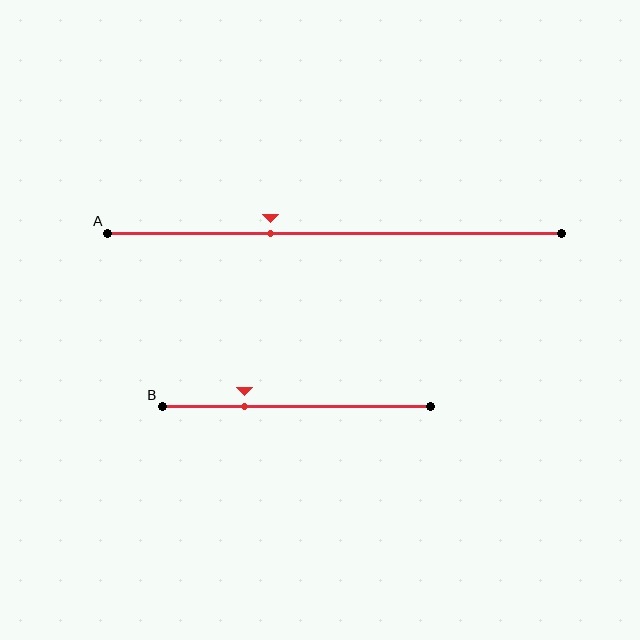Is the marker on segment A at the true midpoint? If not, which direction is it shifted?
No, the marker on segment A is shifted to the left by about 14% of the segment length.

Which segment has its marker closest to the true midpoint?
Segment A has its marker closest to the true midpoint.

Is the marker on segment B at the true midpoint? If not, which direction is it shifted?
No, the marker on segment B is shifted to the left by about 19% of the segment length.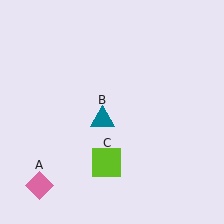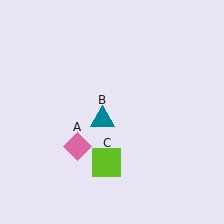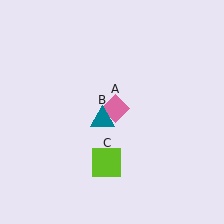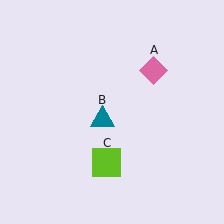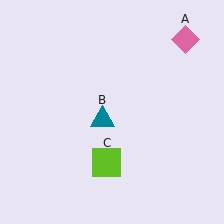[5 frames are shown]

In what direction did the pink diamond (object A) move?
The pink diamond (object A) moved up and to the right.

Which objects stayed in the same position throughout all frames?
Teal triangle (object B) and lime square (object C) remained stationary.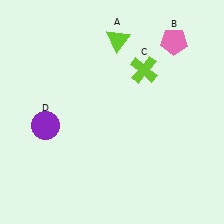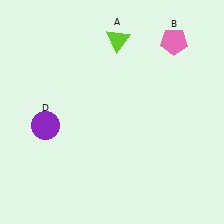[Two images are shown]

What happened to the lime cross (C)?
The lime cross (C) was removed in Image 2. It was in the top-right area of Image 1.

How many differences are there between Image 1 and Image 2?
There is 1 difference between the two images.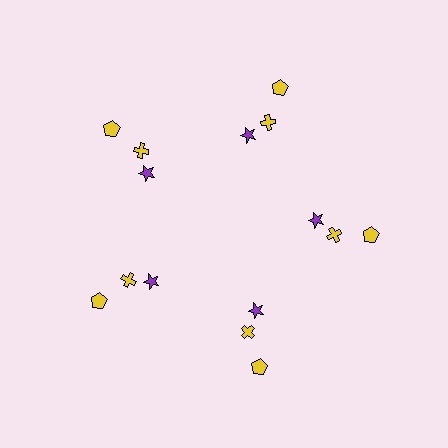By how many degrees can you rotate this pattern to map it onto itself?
The pattern maps onto itself every 72 degrees of rotation.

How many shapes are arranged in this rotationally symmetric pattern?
There are 15 shapes, arranged in 5 groups of 3.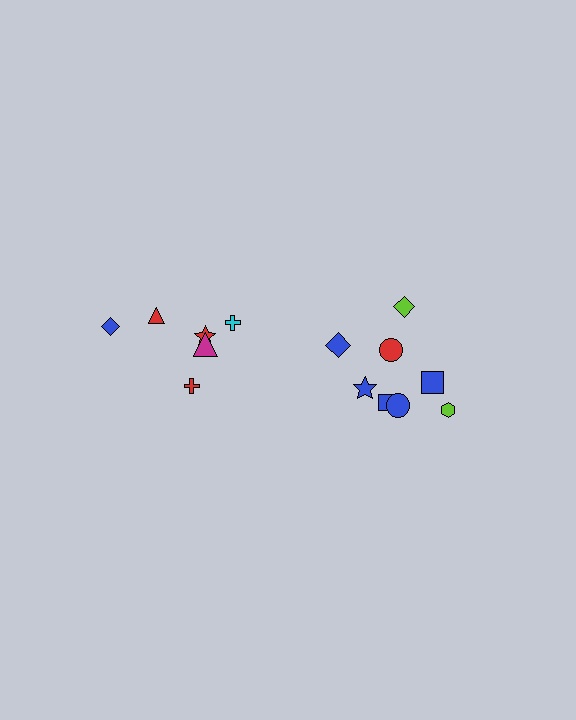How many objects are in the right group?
There are 8 objects.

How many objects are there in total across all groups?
There are 14 objects.